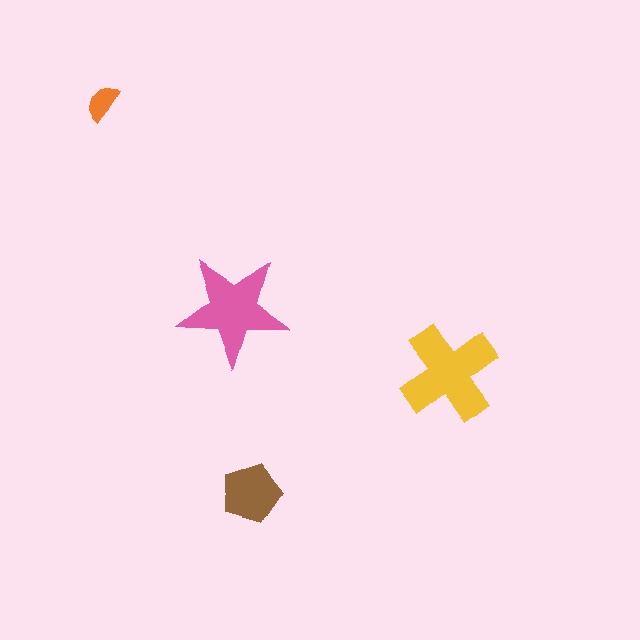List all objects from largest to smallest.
The yellow cross, the pink star, the brown pentagon, the orange semicircle.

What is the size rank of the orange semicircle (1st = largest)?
4th.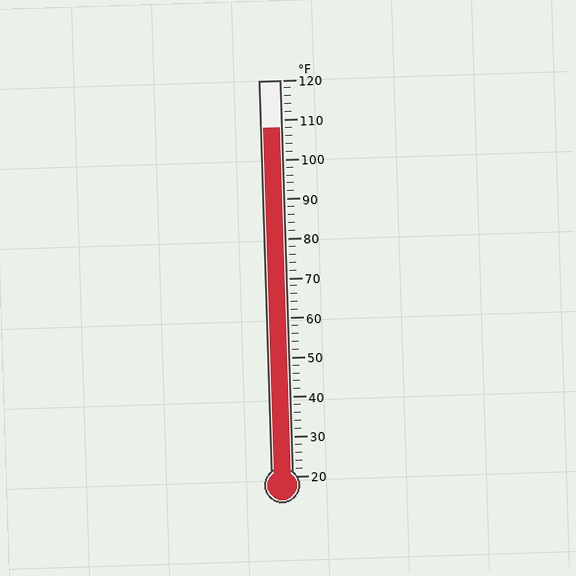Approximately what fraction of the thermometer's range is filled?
The thermometer is filled to approximately 90% of its range.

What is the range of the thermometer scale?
The thermometer scale ranges from 20°F to 120°F.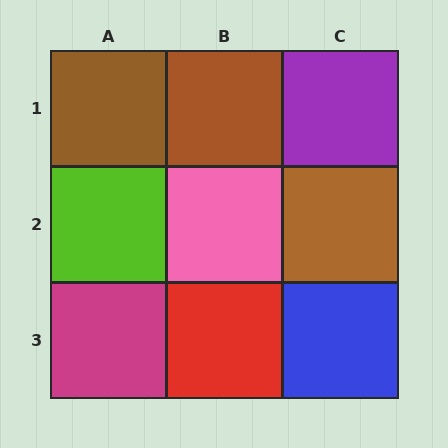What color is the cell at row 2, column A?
Lime.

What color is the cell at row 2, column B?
Pink.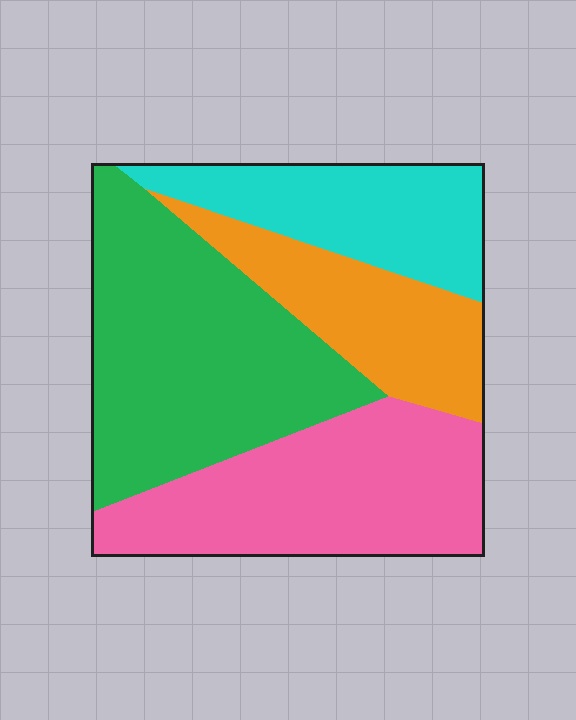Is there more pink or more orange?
Pink.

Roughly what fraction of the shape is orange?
Orange covers around 15% of the shape.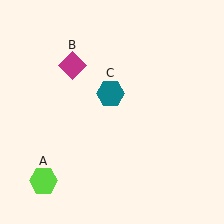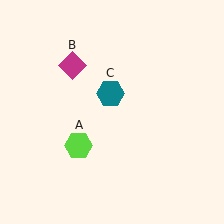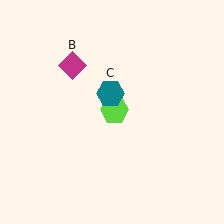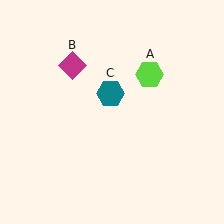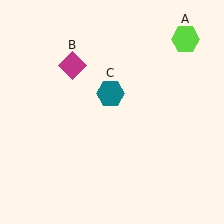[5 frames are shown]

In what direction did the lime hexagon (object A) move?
The lime hexagon (object A) moved up and to the right.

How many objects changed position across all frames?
1 object changed position: lime hexagon (object A).